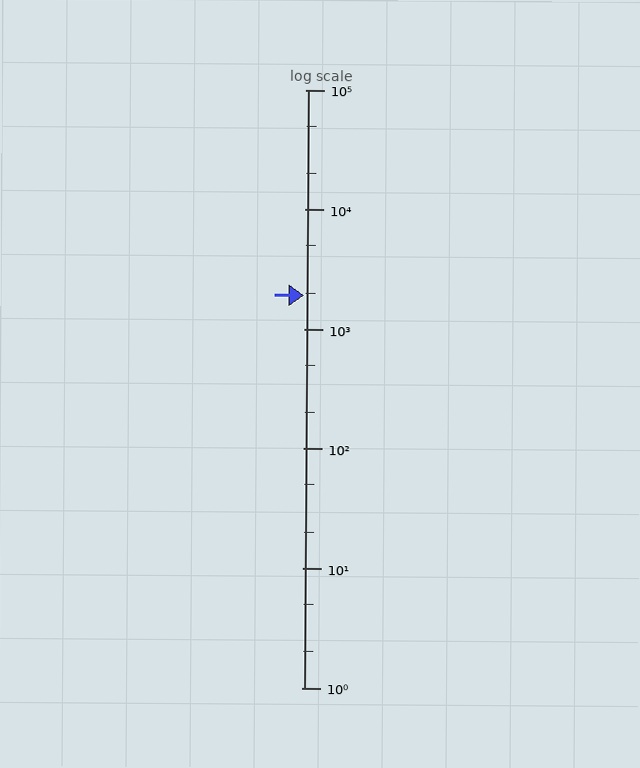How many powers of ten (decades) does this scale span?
The scale spans 5 decades, from 1 to 100000.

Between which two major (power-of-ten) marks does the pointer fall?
The pointer is between 1000 and 10000.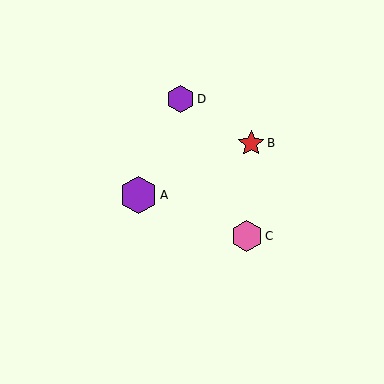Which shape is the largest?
The purple hexagon (labeled A) is the largest.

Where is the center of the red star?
The center of the red star is at (251, 143).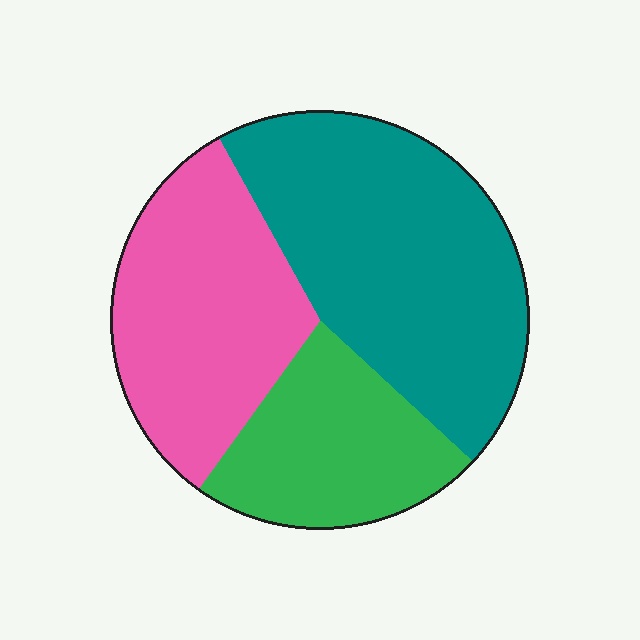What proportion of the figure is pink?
Pink takes up about one third (1/3) of the figure.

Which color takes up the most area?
Teal, at roughly 45%.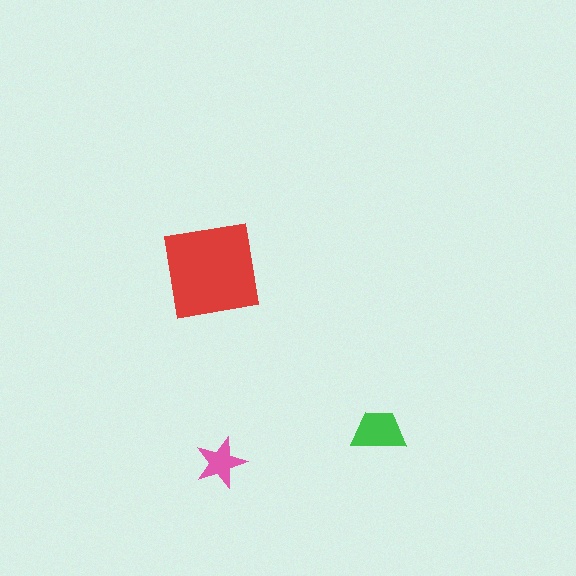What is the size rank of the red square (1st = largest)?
1st.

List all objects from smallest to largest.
The pink star, the green trapezoid, the red square.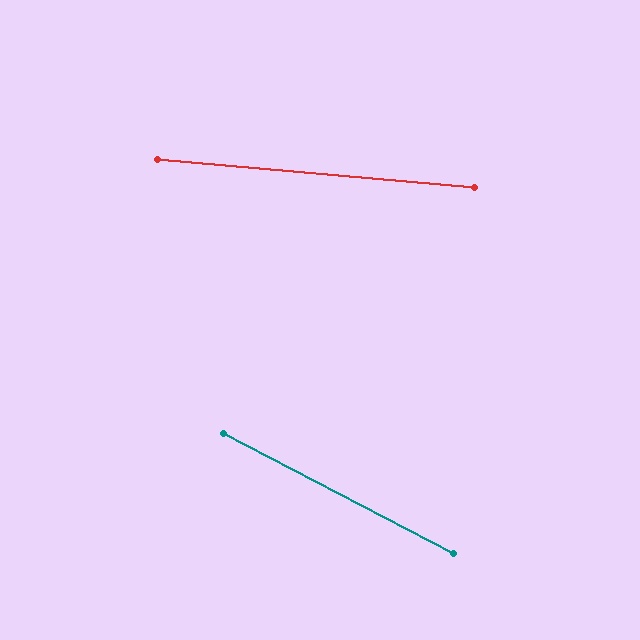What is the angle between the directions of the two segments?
Approximately 22 degrees.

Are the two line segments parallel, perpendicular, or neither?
Neither parallel nor perpendicular — they differ by about 22°.